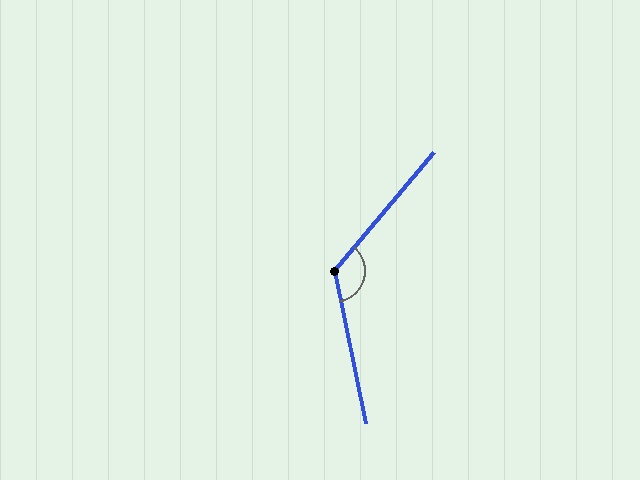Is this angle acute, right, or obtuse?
It is obtuse.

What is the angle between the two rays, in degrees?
Approximately 128 degrees.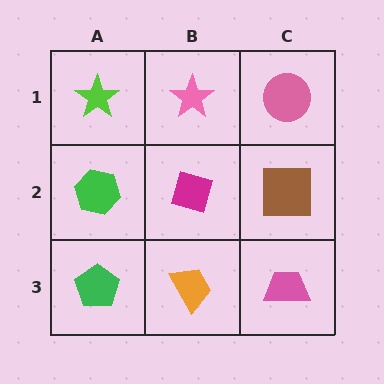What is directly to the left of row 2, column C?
A magenta square.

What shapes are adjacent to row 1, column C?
A brown square (row 2, column C), a pink star (row 1, column B).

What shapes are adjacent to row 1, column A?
A green hexagon (row 2, column A), a pink star (row 1, column B).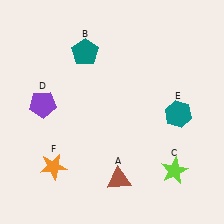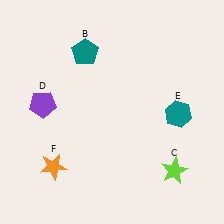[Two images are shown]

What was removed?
The brown triangle (A) was removed in Image 2.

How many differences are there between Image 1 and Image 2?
There is 1 difference between the two images.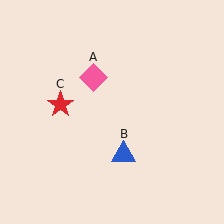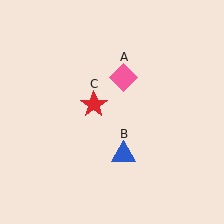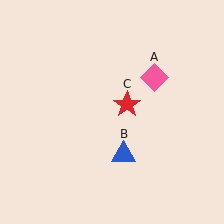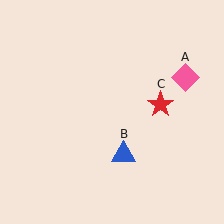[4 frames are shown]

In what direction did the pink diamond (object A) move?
The pink diamond (object A) moved right.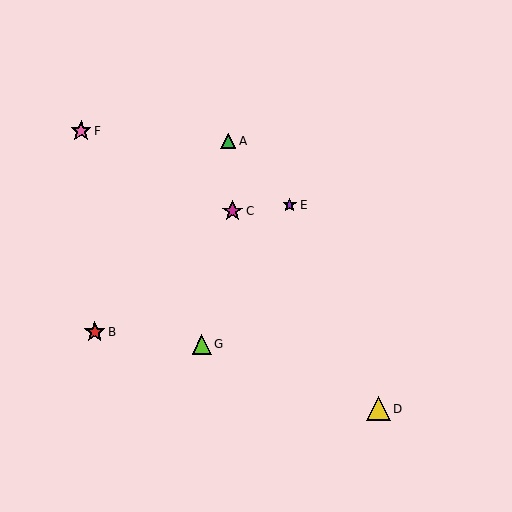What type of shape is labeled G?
Shape G is a lime triangle.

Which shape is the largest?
The yellow triangle (labeled D) is the largest.